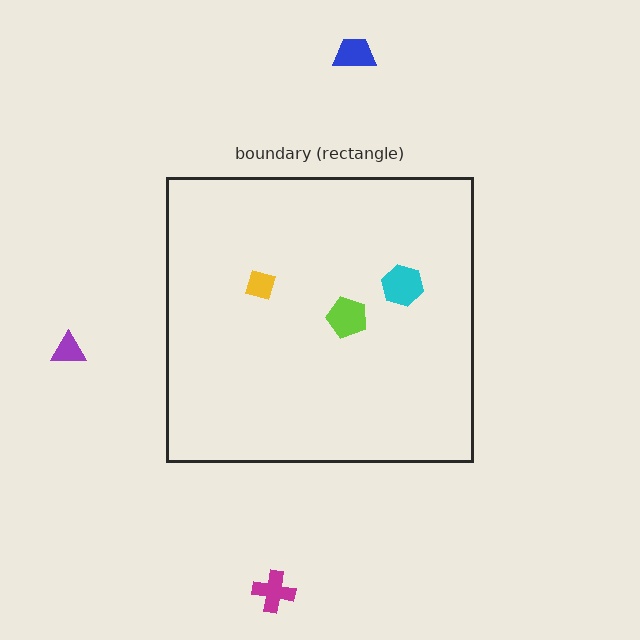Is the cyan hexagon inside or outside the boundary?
Inside.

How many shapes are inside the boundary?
3 inside, 3 outside.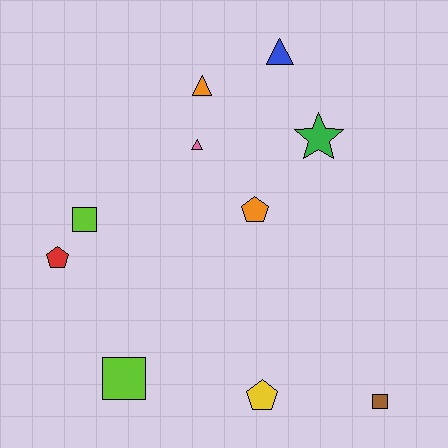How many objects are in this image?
There are 10 objects.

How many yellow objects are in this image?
There is 1 yellow object.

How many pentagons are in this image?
There are 3 pentagons.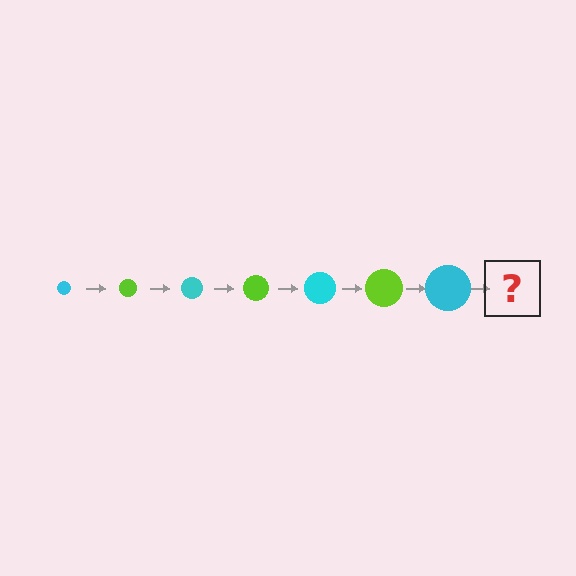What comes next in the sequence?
The next element should be a lime circle, larger than the previous one.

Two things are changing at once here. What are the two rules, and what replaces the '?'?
The two rules are that the circle grows larger each step and the color cycles through cyan and lime. The '?' should be a lime circle, larger than the previous one.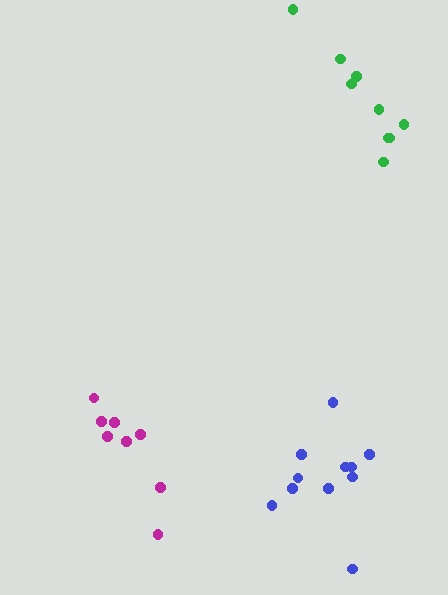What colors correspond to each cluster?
The clusters are colored: green, magenta, blue.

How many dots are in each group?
Group 1: 9 dots, Group 2: 8 dots, Group 3: 11 dots (28 total).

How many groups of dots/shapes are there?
There are 3 groups.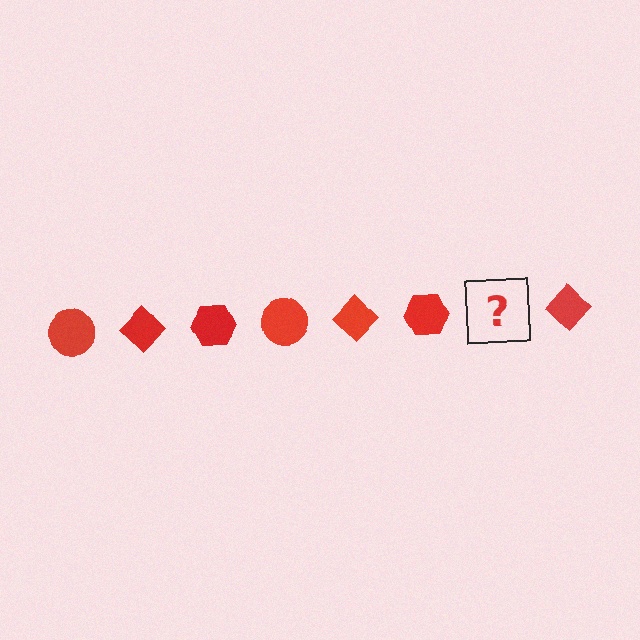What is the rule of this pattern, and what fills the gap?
The rule is that the pattern cycles through circle, diamond, hexagon shapes in red. The gap should be filled with a red circle.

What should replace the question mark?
The question mark should be replaced with a red circle.